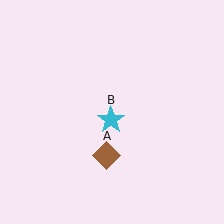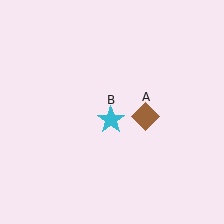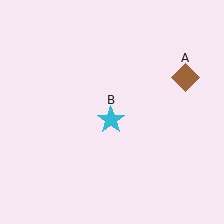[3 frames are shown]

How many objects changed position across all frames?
1 object changed position: brown diamond (object A).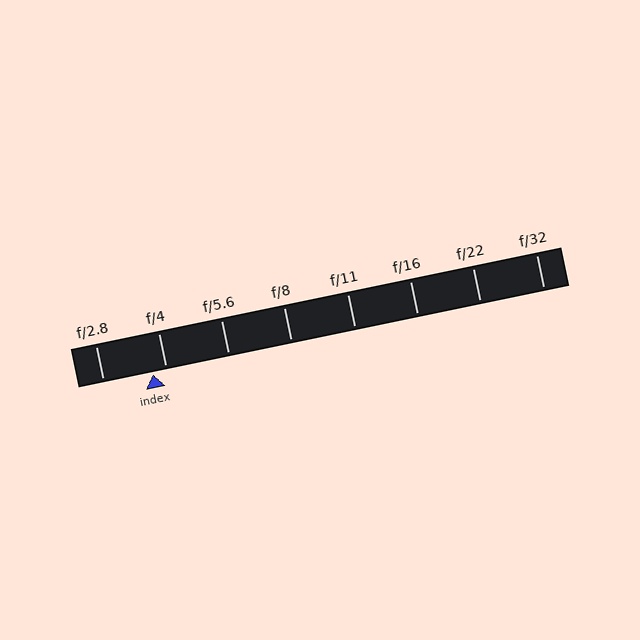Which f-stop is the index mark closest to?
The index mark is closest to f/4.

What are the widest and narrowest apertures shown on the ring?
The widest aperture shown is f/2.8 and the narrowest is f/32.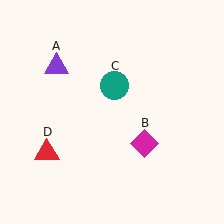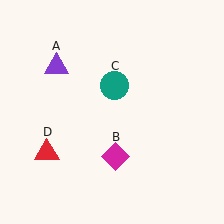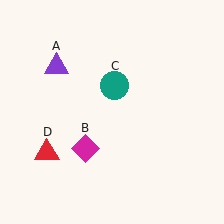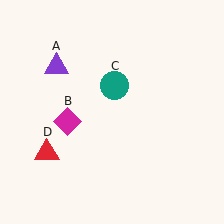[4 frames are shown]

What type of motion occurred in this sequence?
The magenta diamond (object B) rotated clockwise around the center of the scene.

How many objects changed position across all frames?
1 object changed position: magenta diamond (object B).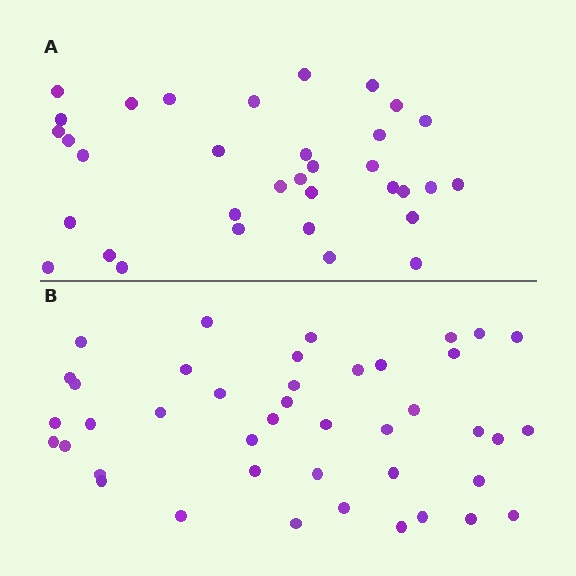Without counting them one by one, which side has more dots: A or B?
Region B (the bottom region) has more dots.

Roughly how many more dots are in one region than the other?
Region B has roughly 8 or so more dots than region A.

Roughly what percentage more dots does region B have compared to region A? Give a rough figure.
About 25% more.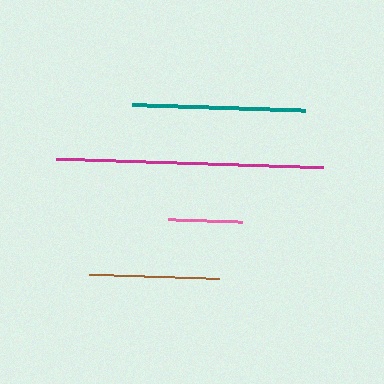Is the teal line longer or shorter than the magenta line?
The magenta line is longer than the teal line.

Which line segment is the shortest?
The pink line is the shortest at approximately 73 pixels.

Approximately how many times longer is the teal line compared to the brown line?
The teal line is approximately 1.3 times the length of the brown line.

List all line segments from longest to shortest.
From longest to shortest: magenta, teal, brown, pink.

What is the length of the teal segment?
The teal segment is approximately 174 pixels long.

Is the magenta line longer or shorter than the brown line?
The magenta line is longer than the brown line.